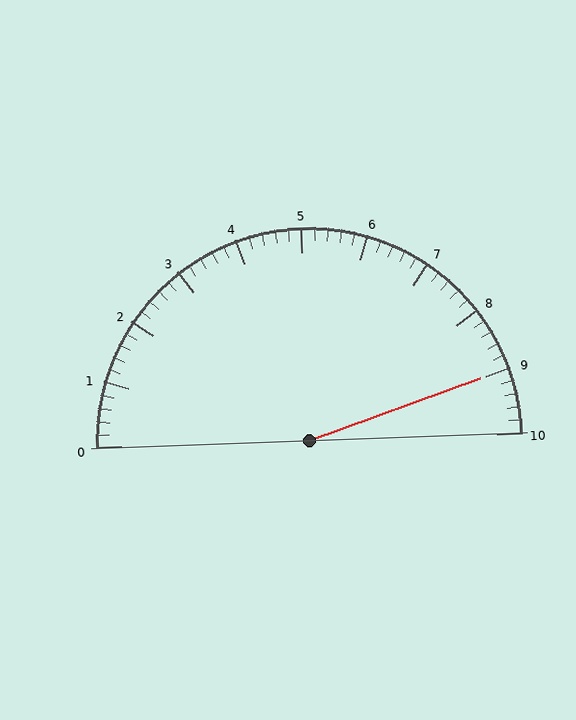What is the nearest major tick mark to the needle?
The nearest major tick mark is 9.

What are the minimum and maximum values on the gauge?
The gauge ranges from 0 to 10.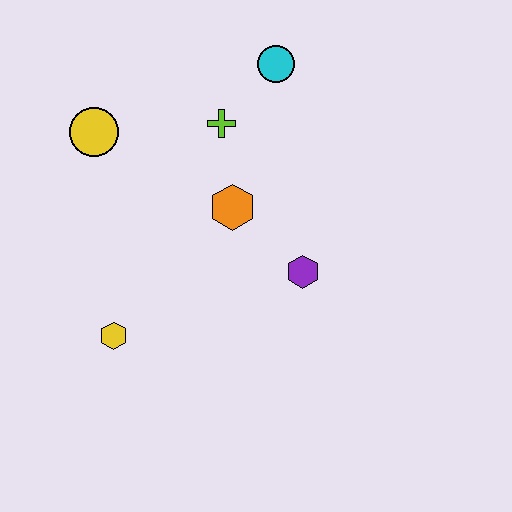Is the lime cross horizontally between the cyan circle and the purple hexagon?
No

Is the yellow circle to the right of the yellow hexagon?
No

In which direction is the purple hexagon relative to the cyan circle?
The purple hexagon is below the cyan circle.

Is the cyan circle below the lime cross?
No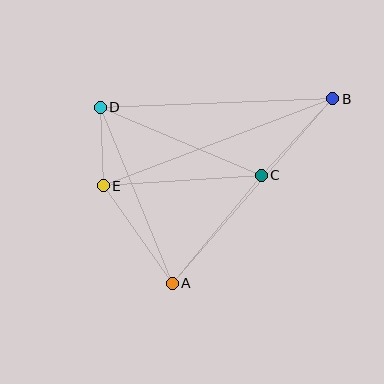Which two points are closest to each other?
Points D and E are closest to each other.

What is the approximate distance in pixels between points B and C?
The distance between B and C is approximately 105 pixels.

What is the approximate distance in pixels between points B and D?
The distance between B and D is approximately 233 pixels.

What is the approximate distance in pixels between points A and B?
The distance between A and B is approximately 244 pixels.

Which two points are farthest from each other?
Points B and E are farthest from each other.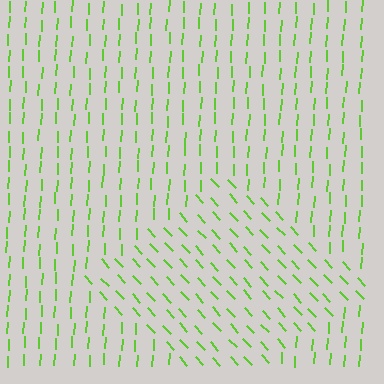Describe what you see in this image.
The image is filled with small lime line segments. A diamond region in the image has lines oriented differently from the surrounding lines, creating a visible texture boundary.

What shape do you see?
I see a diamond.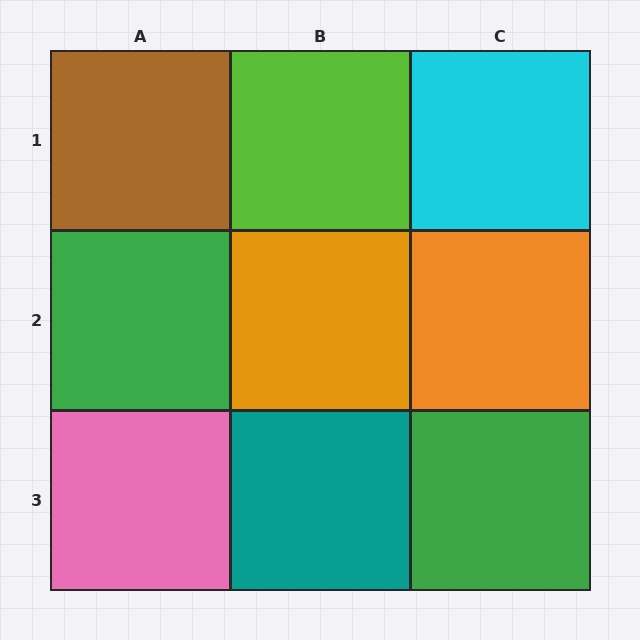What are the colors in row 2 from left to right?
Green, orange, orange.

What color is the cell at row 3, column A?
Pink.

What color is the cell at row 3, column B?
Teal.